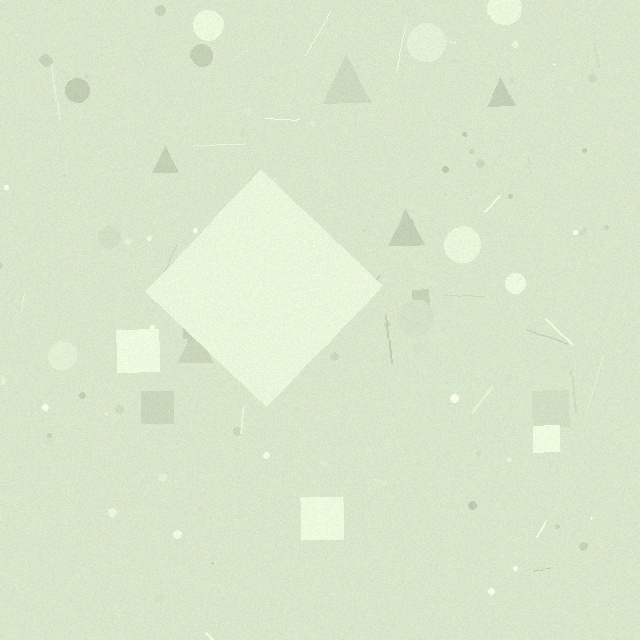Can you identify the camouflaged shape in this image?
The camouflaged shape is a diamond.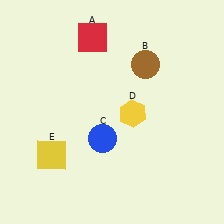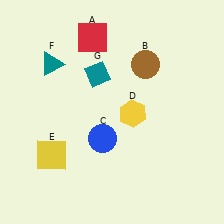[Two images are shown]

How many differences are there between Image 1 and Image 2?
There are 2 differences between the two images.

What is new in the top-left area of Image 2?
A teal triangle (F) was added in the top-left area of Image 2.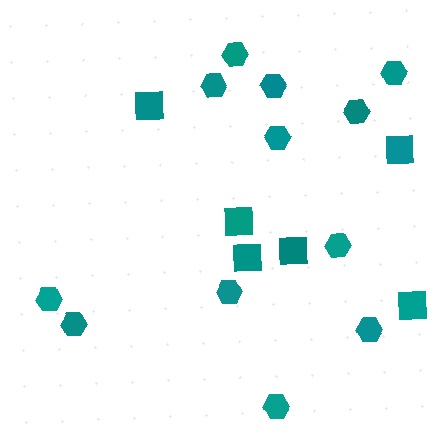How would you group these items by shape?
There are 2 groups: one group of hexagons (12) and one group of squares (6).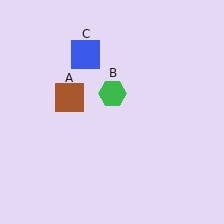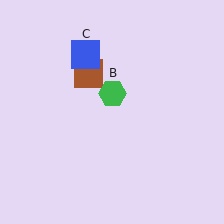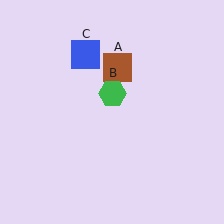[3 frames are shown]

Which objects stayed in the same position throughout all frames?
Green hexagon (object B) and blue square (object C) remained stationary.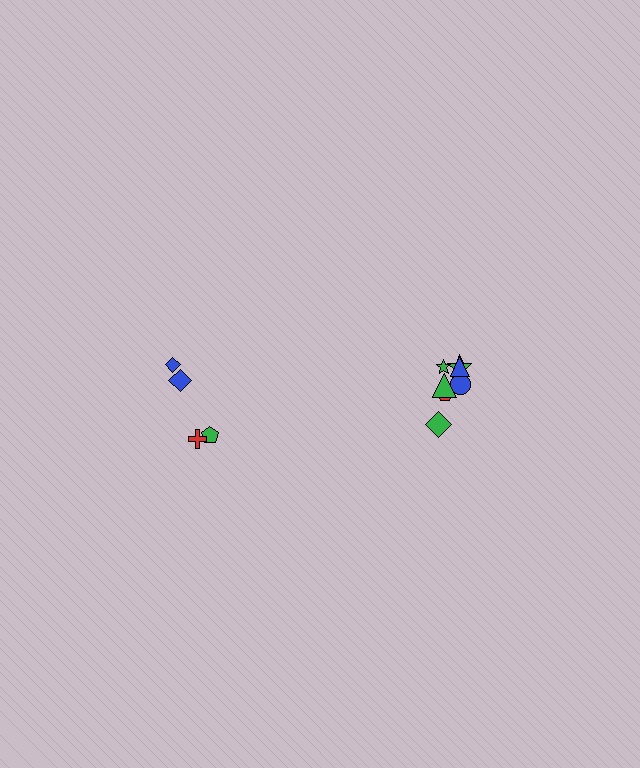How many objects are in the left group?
There are 4 objects.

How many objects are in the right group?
There are 7 objects.